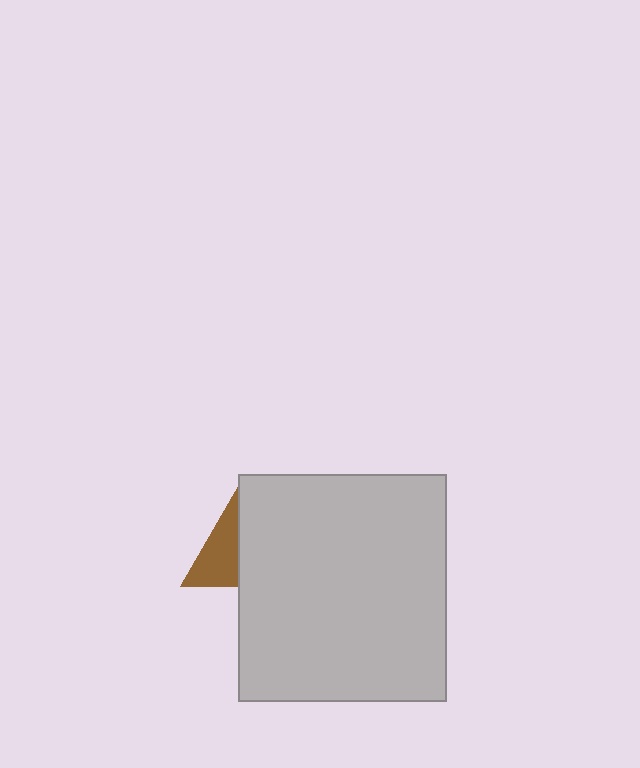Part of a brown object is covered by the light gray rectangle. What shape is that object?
It is a triangle.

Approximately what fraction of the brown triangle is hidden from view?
Roughly 53% of the brown triangle is hidden behind the light gray rectangle.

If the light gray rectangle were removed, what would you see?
You would see the complete brown triangle.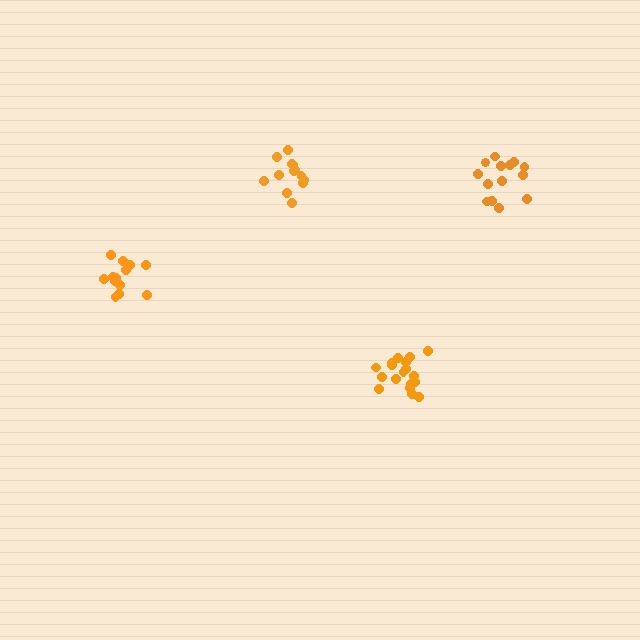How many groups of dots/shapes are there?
There are 4 groups.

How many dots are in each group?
Group 1: 18 dots, Group 2: 14 dots, Group 3: 13 dots, Group 4: 13 dots (58 total).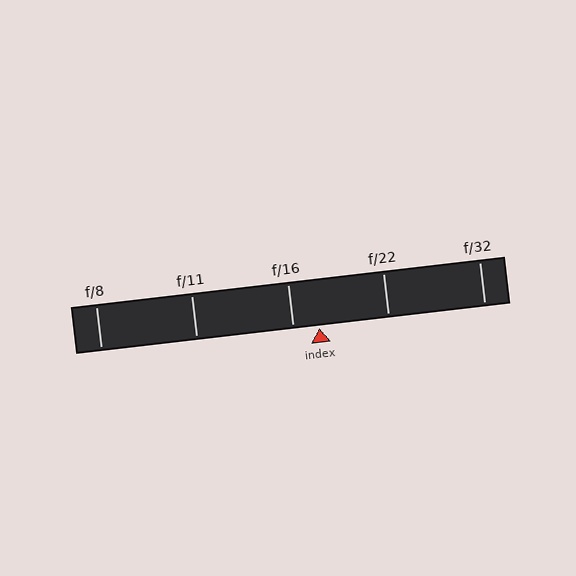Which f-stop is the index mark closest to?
The index mark is closest to f/16.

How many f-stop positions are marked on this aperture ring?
There are 5 f-stop positions marked.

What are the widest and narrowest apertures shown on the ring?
The widest aperture shown is f/8 and the narrowest is f/32.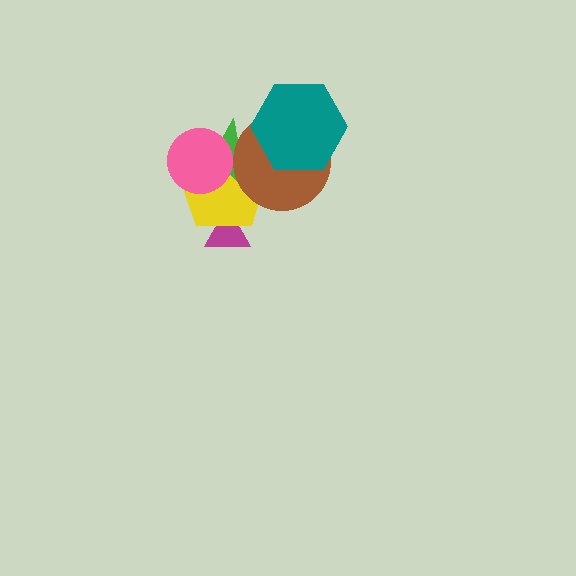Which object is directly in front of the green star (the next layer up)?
The brown circle is directly in front of the green star.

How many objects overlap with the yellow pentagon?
4 objects overlap with the yellow pentagon.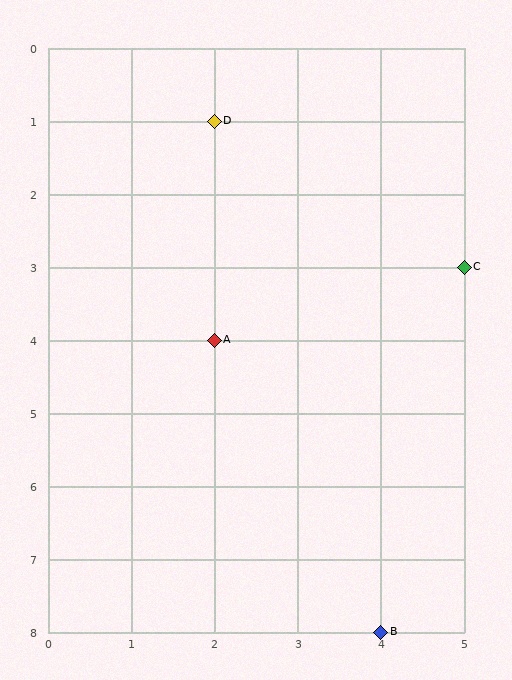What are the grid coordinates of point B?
Point B is at grid coordinates (4, 8).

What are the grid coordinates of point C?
Point C is at grid coordinates (5, 3).